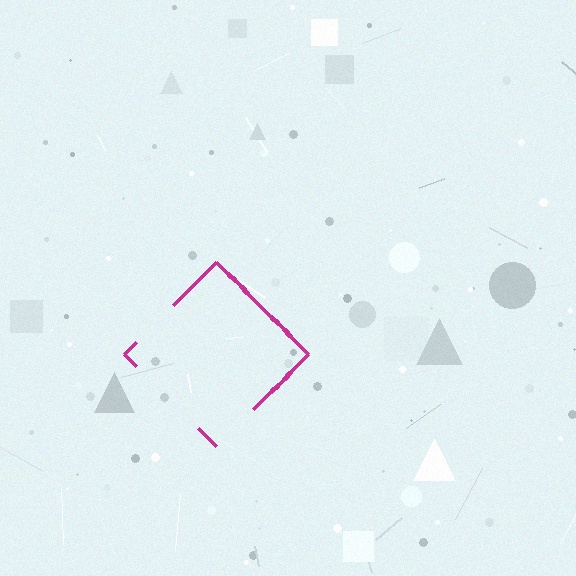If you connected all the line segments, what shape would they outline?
They would outline a diamond.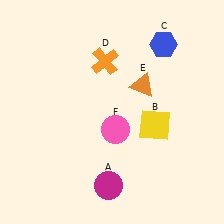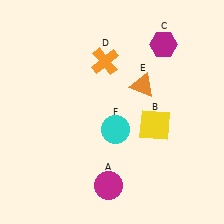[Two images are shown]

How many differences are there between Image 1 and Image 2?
There are 2 differences between the two images.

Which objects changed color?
C changed from blue to magenta. F changed from pink to cyan.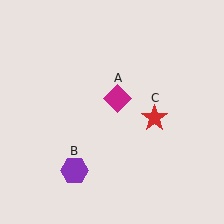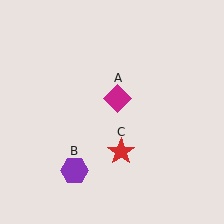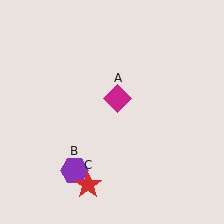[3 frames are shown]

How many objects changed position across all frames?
1 object changed position: red star (object C).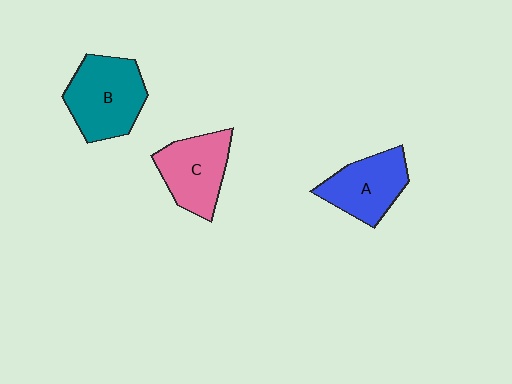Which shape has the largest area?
Shape B (teal).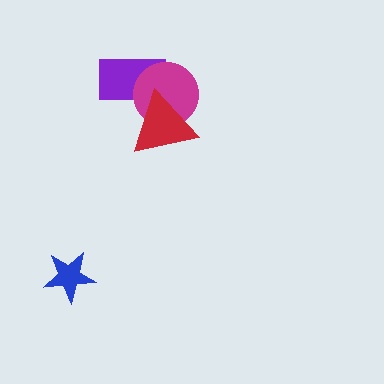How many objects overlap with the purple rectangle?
2 objects overlap with the purple rectangle.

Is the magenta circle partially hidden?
Yes, it is partially covered by another shape.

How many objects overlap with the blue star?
0 objects overlap with the blue star.